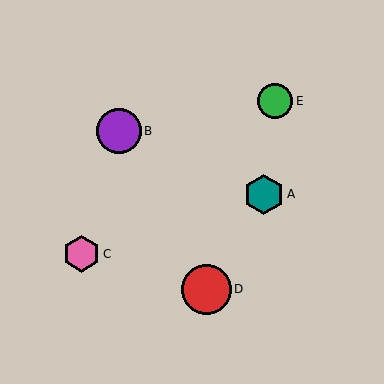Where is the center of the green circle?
The center of the green circle is at (275, 101).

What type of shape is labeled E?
Shape E is a green circle.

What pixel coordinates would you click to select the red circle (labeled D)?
Click at (206, 289) to select the red circle D.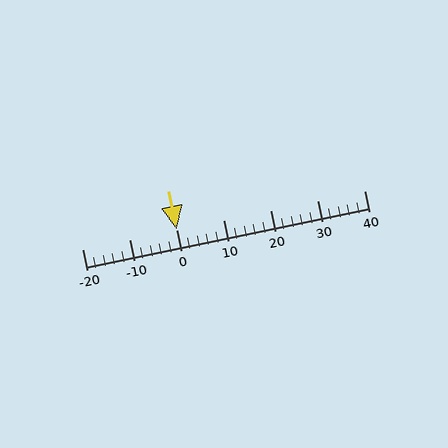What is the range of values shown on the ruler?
The ruler shows values from -20 to 40.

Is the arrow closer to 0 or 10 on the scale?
The arrow is closer to 0.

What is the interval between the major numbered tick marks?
The major tick marks are spaced 10 units apart.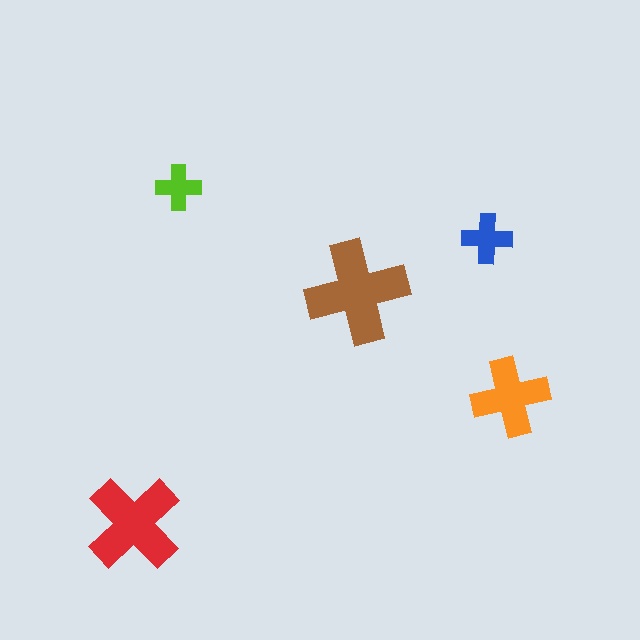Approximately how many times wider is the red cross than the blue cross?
About 2 times wider.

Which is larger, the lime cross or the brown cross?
The brown one.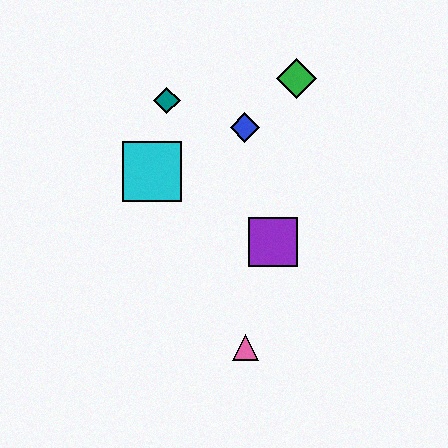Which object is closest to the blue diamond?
The green diamond is closest to the blue diamond.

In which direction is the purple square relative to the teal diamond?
The purple square is below the teal diamond.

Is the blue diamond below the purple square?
No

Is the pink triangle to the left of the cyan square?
No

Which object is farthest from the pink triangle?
The green diamond is farthest from the pink triangle.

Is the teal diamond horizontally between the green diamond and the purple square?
No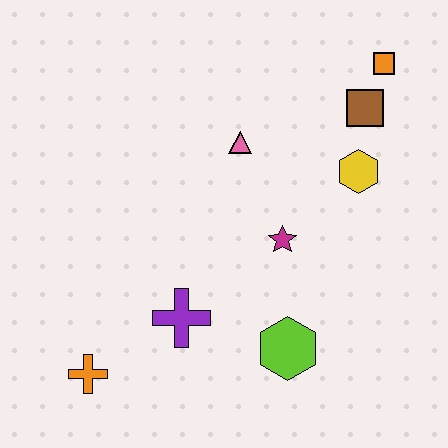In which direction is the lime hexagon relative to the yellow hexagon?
The lime hexagon is below the yellow hexagon.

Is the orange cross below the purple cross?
Yes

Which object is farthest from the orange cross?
The orange square is farthest from the orange cross.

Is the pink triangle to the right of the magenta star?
No